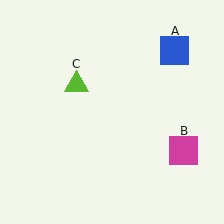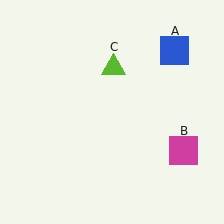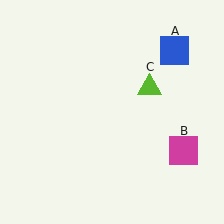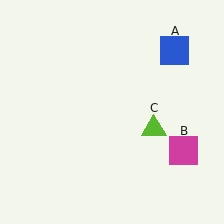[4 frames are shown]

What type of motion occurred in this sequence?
The lime triangle (object C) rotated clockwise around the center of the scene.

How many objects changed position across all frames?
1 object changed position: lime triangle (object C).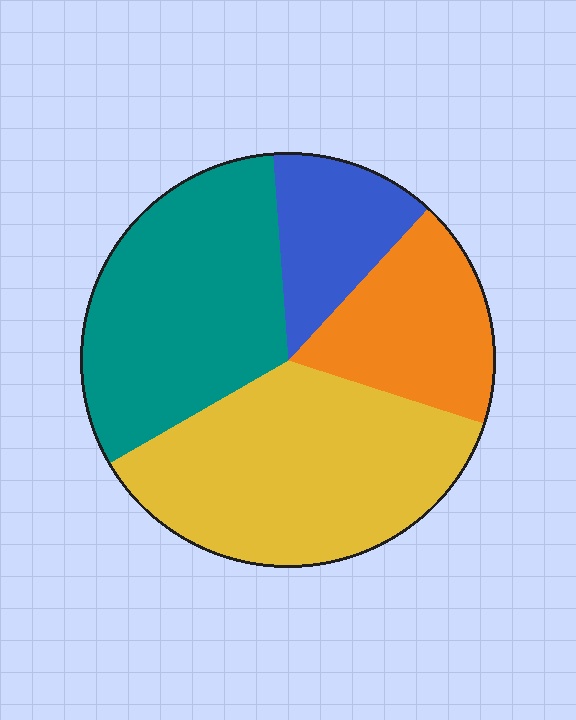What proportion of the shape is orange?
Orange covers about 20% of the shape.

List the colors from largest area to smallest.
From largest to smallest: yellow, teal, orange, blue.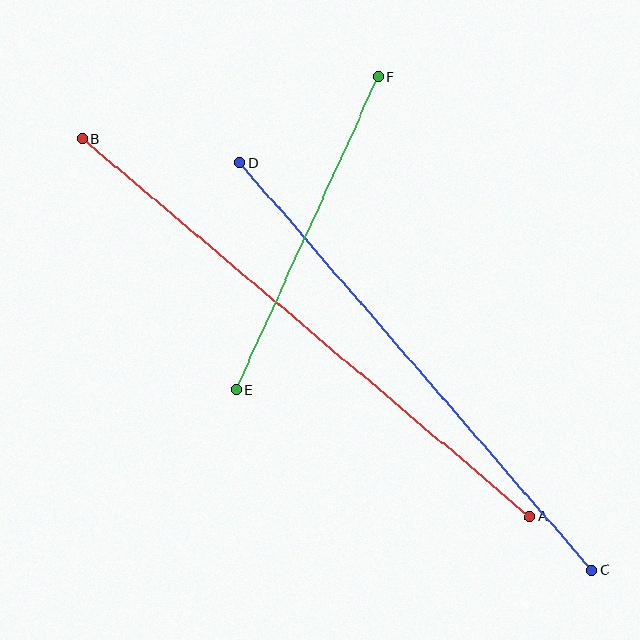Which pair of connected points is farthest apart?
Points A and B are farthest apart.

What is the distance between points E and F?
The distance is approximately 344 pixels.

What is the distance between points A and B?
The distance is approximately 586 pixels.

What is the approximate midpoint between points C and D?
The midpoint is at approximately (416, 366) pixels.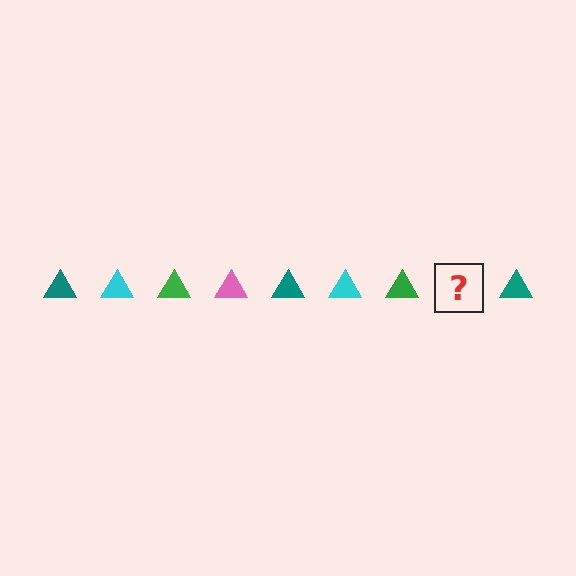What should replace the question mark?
The question mark should be replaced with a pink triangle.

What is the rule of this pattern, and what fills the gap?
The rule is that the pattern cycles through teal, cyan, green, pink triangles. The gap should be filled with a pink triangle.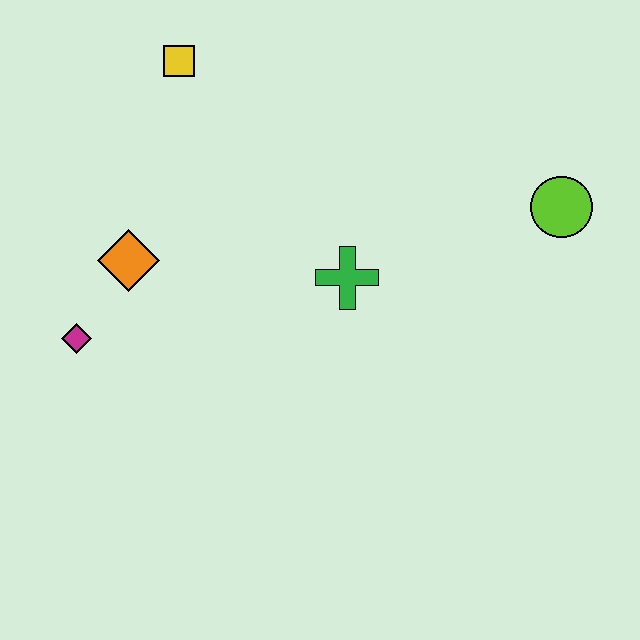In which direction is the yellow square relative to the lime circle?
The yellow square is to the left of the lime circle.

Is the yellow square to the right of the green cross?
No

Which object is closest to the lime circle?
The green cross is closest to the lime circle.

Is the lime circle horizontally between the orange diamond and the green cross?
No